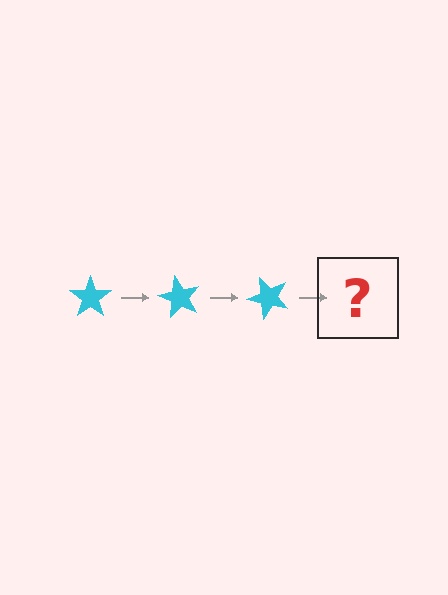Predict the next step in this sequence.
The next step is a cyan star rotated 180 degrees.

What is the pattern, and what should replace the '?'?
The pattern is that the star rotates 60 degrees each step. The '?' should be a cyan star rotated 180 degrees.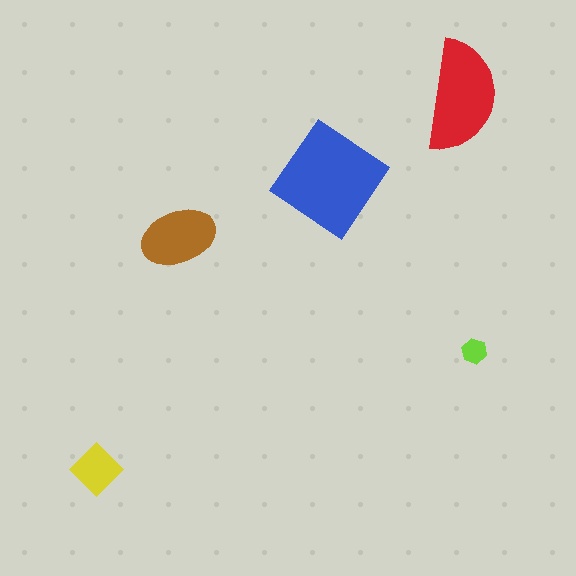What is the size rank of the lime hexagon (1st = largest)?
5th.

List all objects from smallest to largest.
The lime hexagon, the yellow diamond, the brown ellipse, the red semicircle, the blue diamond.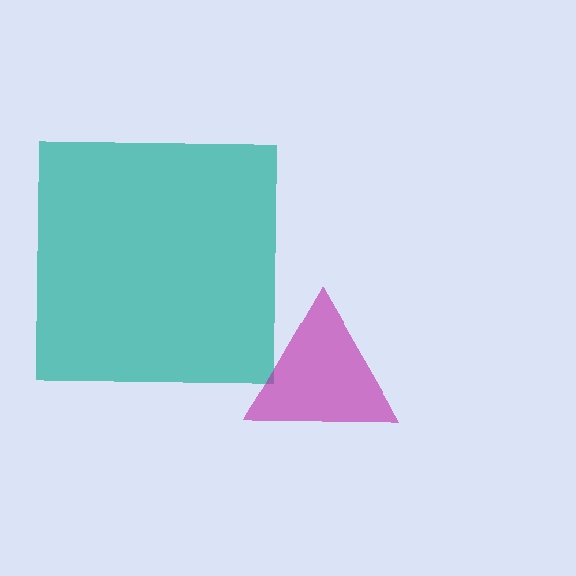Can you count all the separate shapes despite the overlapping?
Yes, there are 2 separate shapes.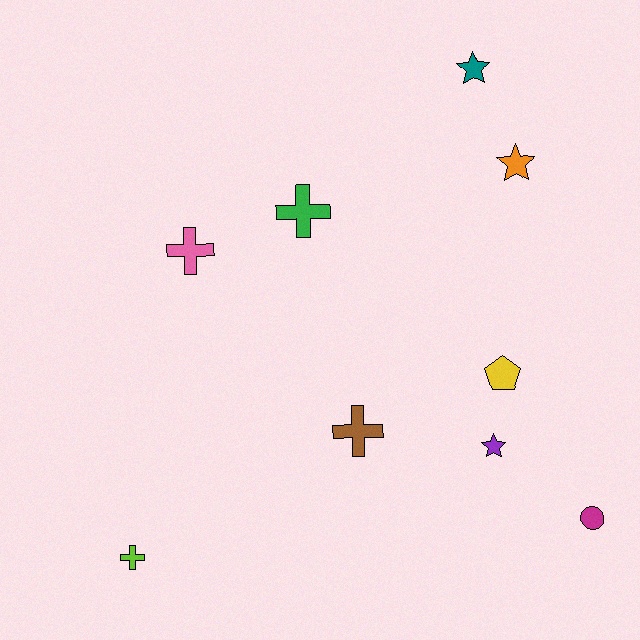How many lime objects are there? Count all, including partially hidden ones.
There is 1 lime object.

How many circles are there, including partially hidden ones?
There is 1 circle.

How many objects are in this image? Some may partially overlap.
There are 9 objects.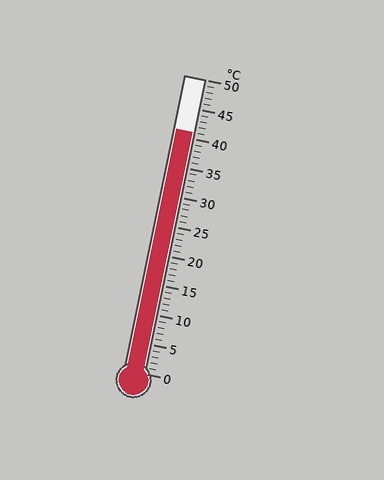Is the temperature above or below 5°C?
The temperature is above 5°C.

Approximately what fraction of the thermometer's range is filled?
The thermometer is filled to approximately 80% of its range.